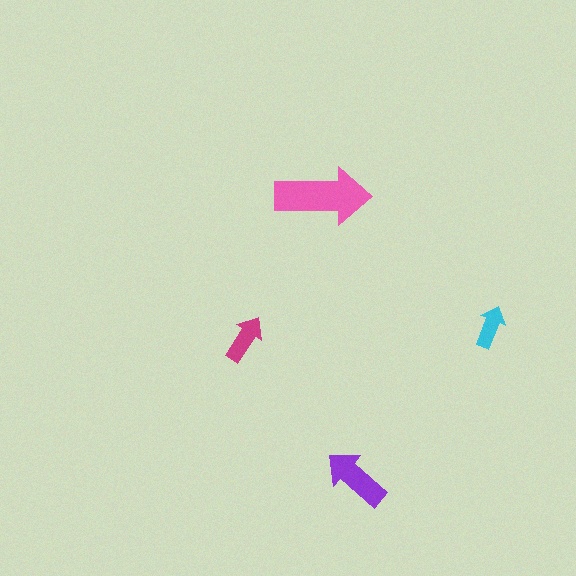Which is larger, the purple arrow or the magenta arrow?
The purple one.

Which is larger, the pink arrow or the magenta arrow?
The pink one.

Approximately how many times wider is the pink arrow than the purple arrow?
About 1.5 times wider.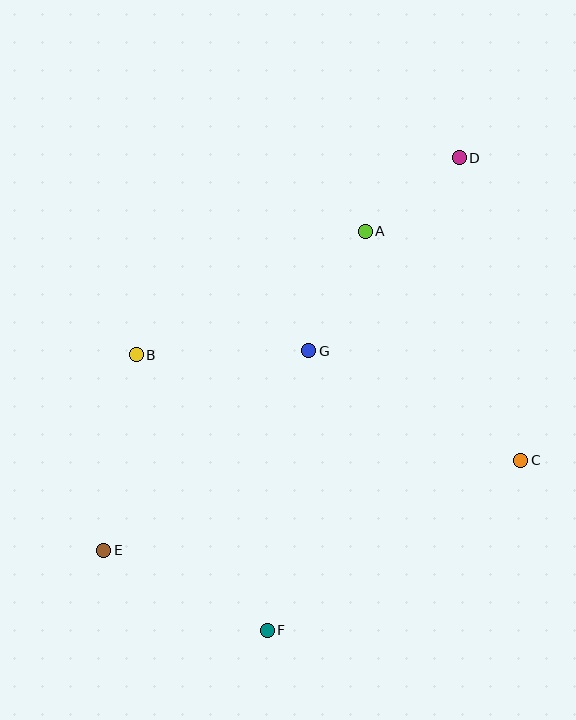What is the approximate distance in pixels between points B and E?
The distance between B and E is approximately 198 pixels.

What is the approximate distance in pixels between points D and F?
The distance between D and F is approximately 510 pixels.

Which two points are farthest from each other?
Points D and E are farthest from each other.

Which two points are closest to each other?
Points A and D are closest to each other.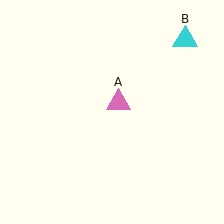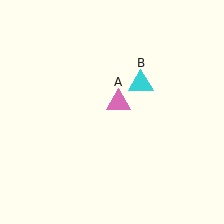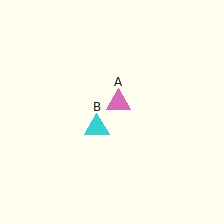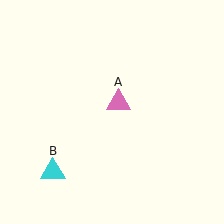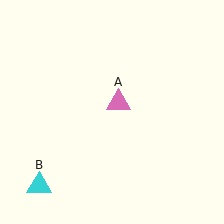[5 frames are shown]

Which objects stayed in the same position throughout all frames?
Pink triangle (object A) remained stationary.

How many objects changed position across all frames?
1 object changed position: cyan triangle (object B).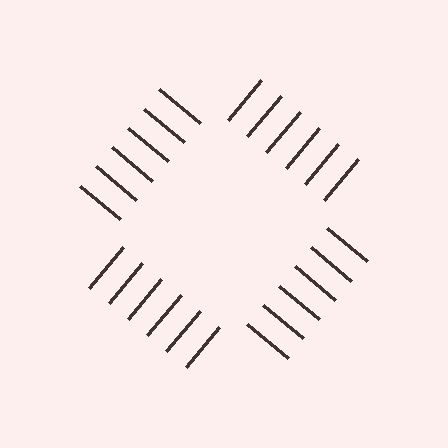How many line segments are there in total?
24 — 6 along each of the 4 edges.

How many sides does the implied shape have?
4 sides — the line-ends trace a square.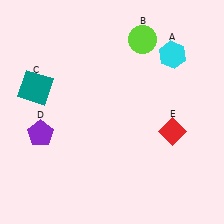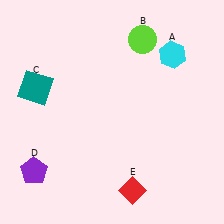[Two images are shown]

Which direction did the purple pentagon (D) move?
The purple pentagon (D) moved down.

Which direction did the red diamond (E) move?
The red diamond (E) moved down.